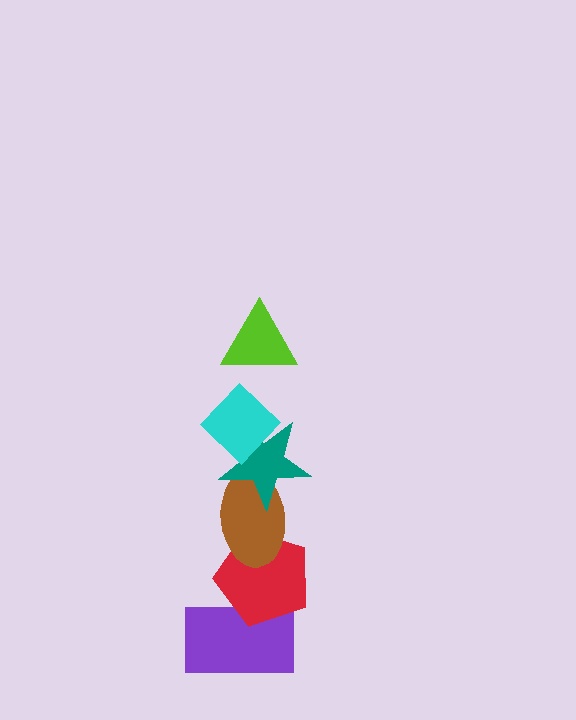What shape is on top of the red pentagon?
The brown ellipse is on top of the red pentagon.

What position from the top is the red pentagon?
The red pentagon is 5th from the top.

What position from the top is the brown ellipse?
The brown ellipse is 4th from the top.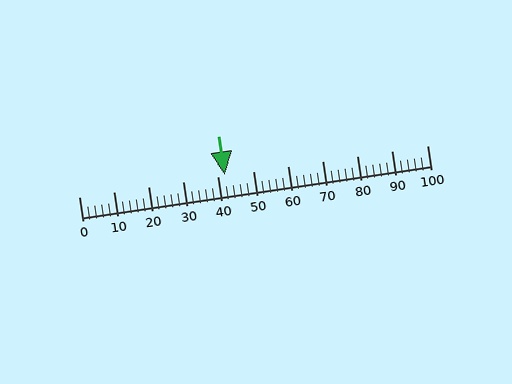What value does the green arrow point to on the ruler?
The green arrow points to approximately 42.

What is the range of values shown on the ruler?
The ruler shows values from 0 to 100.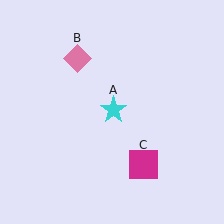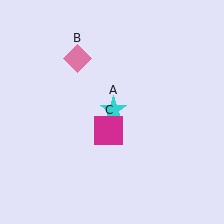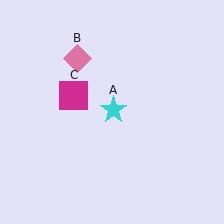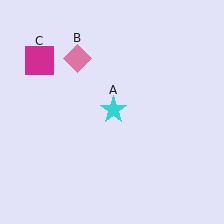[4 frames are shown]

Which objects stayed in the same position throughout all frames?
Cyan star (object A) and pink diamond (object B) remained stationary.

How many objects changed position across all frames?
1 object changed position: magenta square (object C).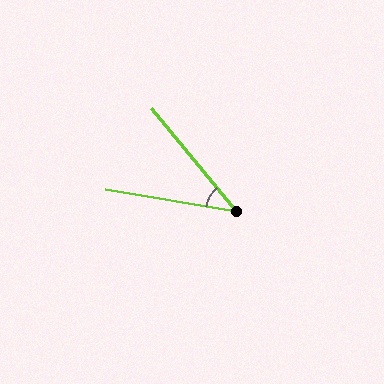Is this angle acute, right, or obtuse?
It is acute.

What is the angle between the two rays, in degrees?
Approximately 41 degrees.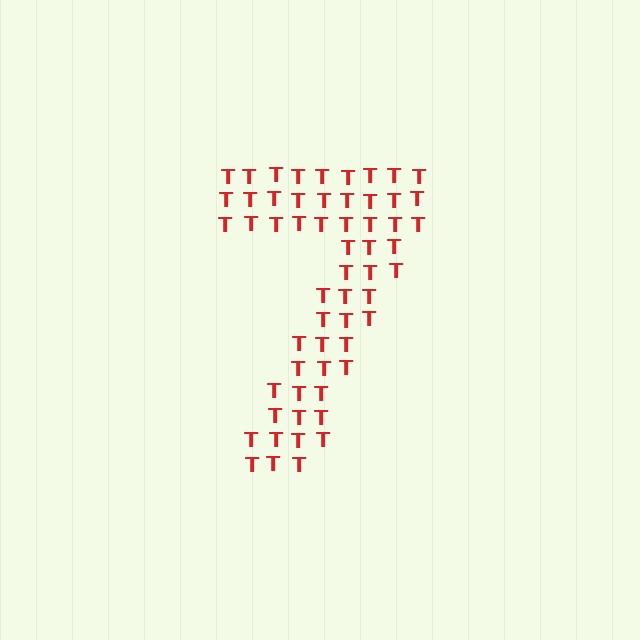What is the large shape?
The large shape is the digit 7.